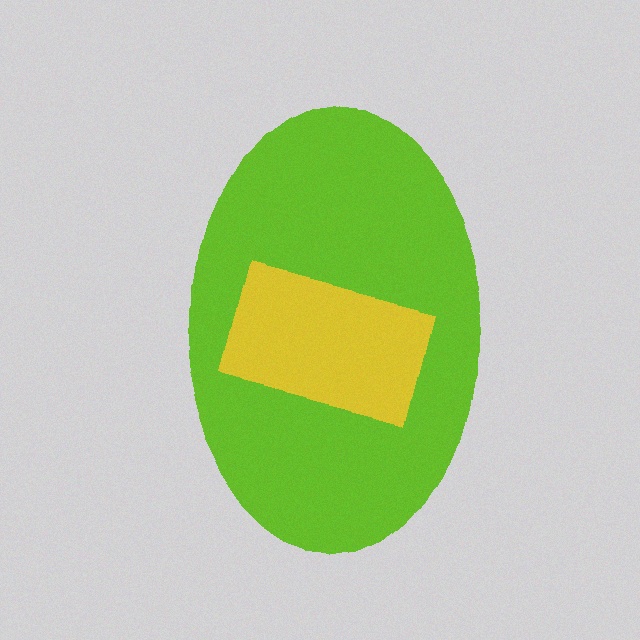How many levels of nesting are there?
2.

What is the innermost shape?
The yellow rectangle.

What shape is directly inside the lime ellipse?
The yellow rectangle.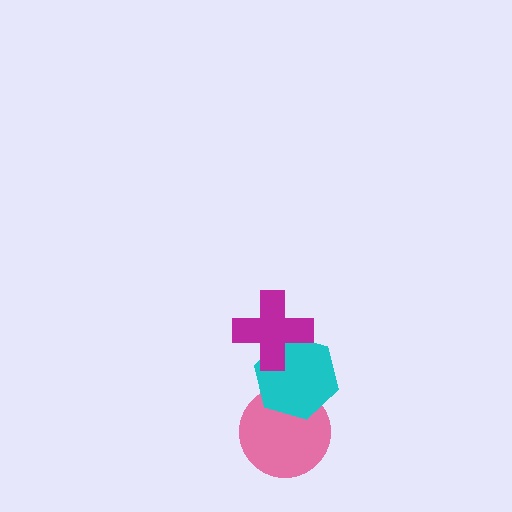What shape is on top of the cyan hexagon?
The magenta cross is on top of the cyan hexagon.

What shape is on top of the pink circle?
The cyan hexagon is on top of the pink circle.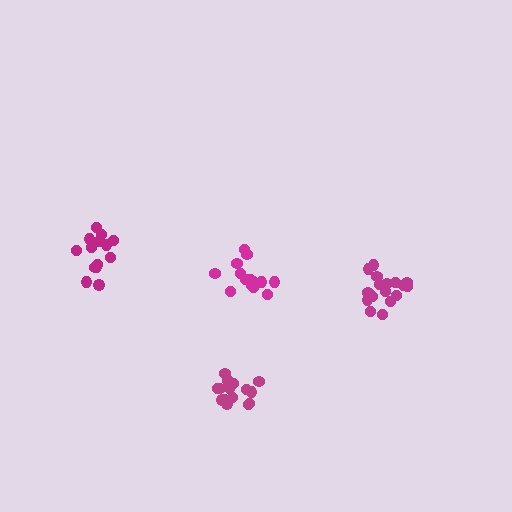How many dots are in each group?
Group 1: 18 dots, Group 2: 14 dots, Group 3: 15 dots, Group 4: 14 dots (61 total).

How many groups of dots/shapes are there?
There are 4 groups.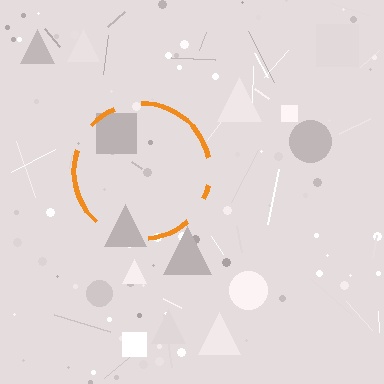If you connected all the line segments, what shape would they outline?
They would outline a circle.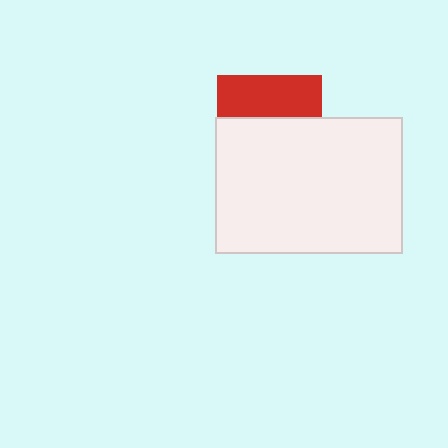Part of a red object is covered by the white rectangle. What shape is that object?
It is a square.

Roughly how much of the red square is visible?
A small part of it is visible (roughly 40%).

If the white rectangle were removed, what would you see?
You would see the complete red square.